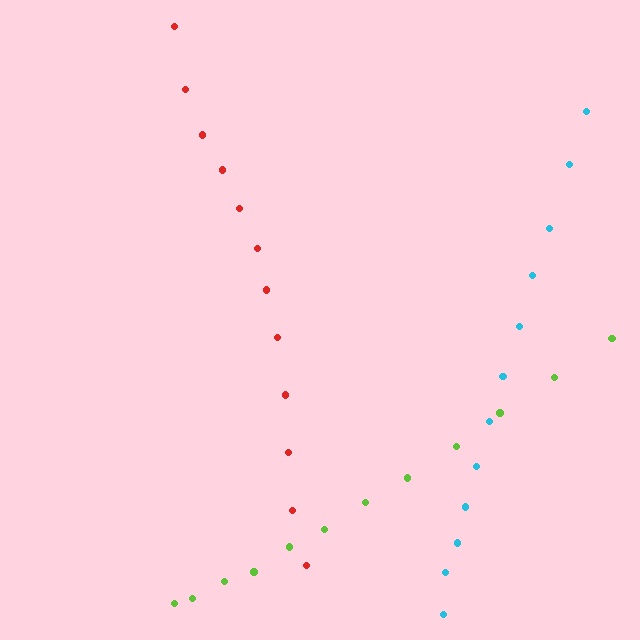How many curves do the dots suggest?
There are 3 distinct paths.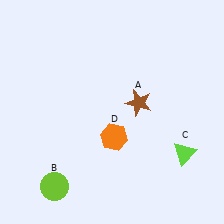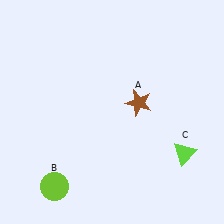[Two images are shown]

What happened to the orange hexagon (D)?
The orange hexagon (D) was removed in Image 2. It was in the bottom-right area of Image 1.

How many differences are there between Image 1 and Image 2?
There is 1 difference between the two images.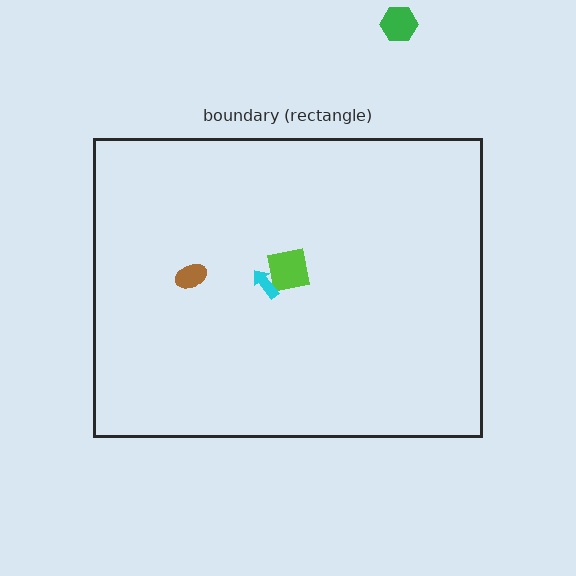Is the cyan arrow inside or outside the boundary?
Inside.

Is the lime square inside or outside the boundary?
Inside.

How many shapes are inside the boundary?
3 inside, 1 outside.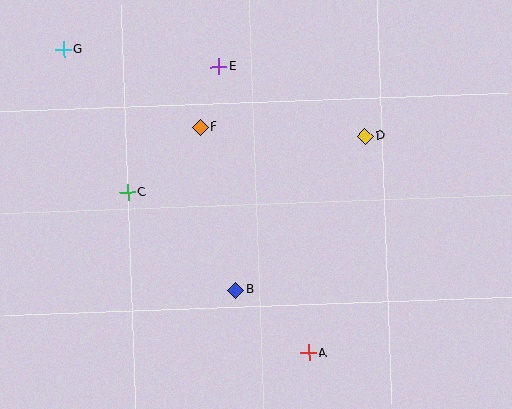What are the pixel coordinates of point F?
Point F is at (200, 127).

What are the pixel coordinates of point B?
Point B is at (236, 290).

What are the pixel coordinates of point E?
Point E is at (219, 67).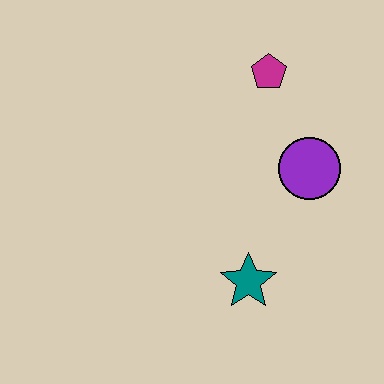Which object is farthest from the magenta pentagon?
The teal star is farthest from the magenta pentagon.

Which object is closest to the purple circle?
The magenta pentagon is closest to the purple circle.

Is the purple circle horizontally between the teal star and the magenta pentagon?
No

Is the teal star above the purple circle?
No